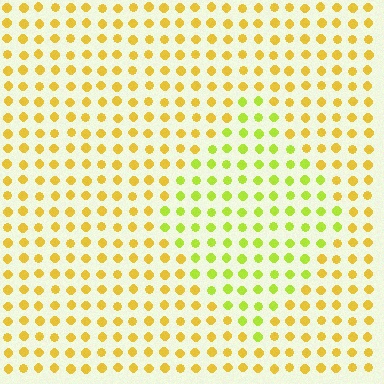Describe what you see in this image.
The image is filled with small yellow elements in a uniform arrangement. A diamond-shaped region is visible where the elements are tinted to a slightly different hue, forming a subtle color boundary.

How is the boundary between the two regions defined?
The boundary is defined purely by a slight shift in hue (about 33 degrees). Spacing, size, and orientation are identical on both sides.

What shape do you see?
I see a diamond.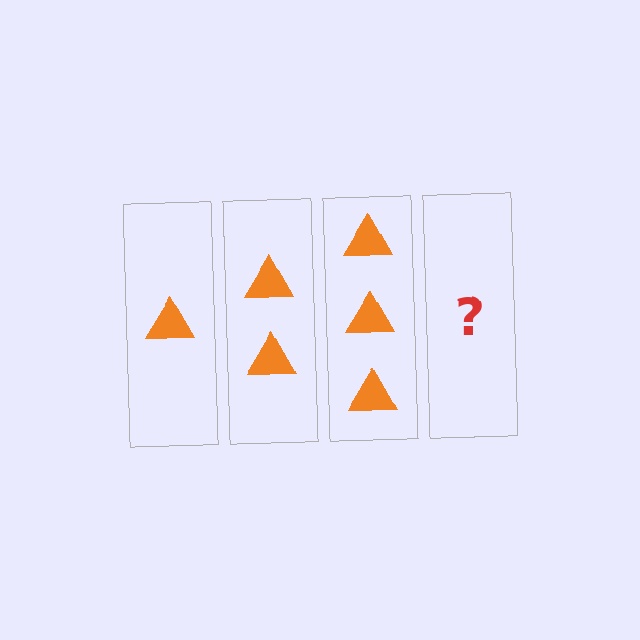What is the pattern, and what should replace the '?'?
The pattern is that each step adds one more triangle. The '?' should be 4 triangles.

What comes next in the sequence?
The next element should be 4 triangles.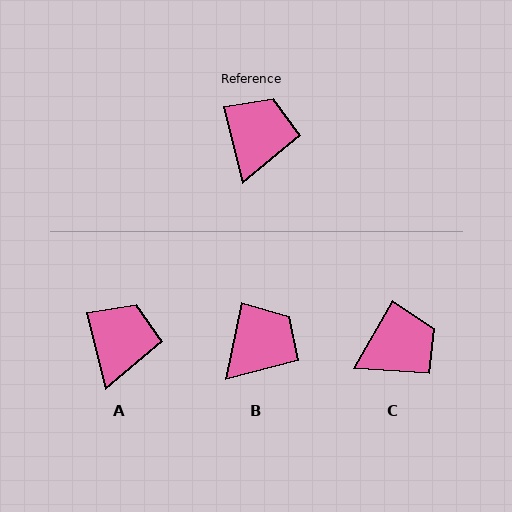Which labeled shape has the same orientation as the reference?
A.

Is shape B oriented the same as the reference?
No, it is off by about 25 degrees.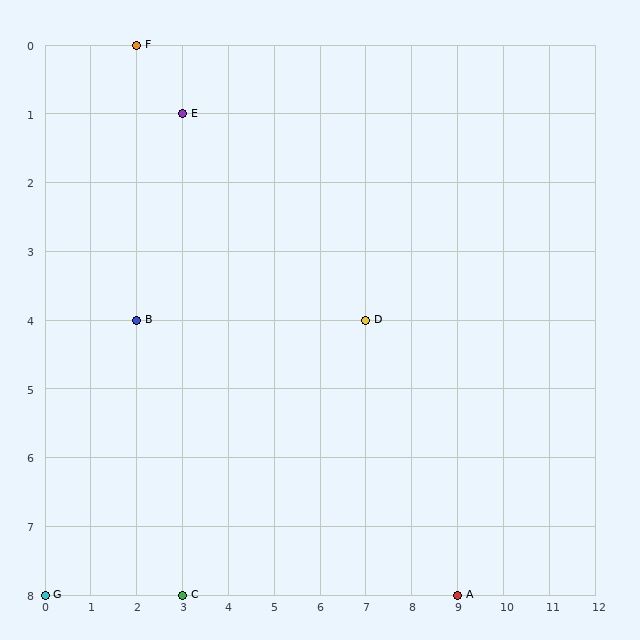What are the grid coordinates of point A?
Point A is at grid coordinates (9, 8).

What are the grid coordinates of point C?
Point C is at grid coordinates (3, 8).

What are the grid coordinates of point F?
Point F is at grid coordinates (2, 0).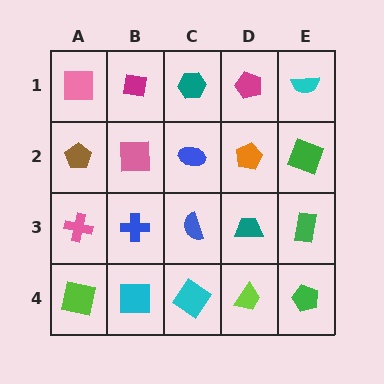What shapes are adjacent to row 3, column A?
A brown pentagon (row 2, column A), a lime square (row 4, column A), a blue cross (row 3, column B).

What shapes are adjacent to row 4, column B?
A blue cross (row 3, column B), a lime square (row 4, column A), a cyan diamond (row 4, column C).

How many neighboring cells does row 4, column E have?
2.